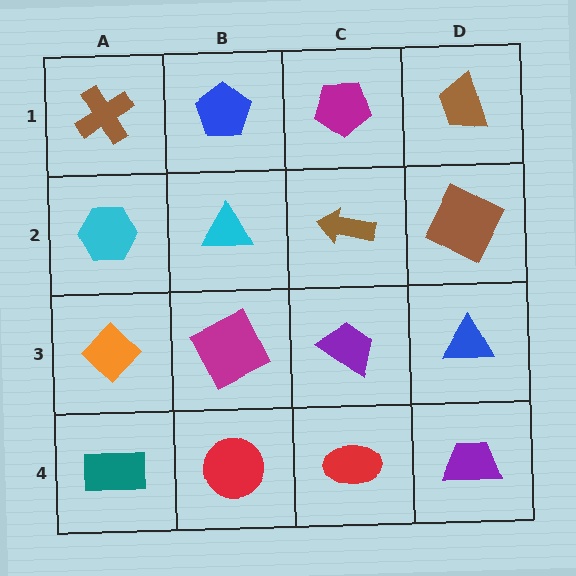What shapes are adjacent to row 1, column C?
A brown arrow (row 2, column C), a blue pentagon (row 1, column B), a brown trapezoid (row 1, column D).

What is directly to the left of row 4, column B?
A teal rectangle.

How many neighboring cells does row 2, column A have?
3.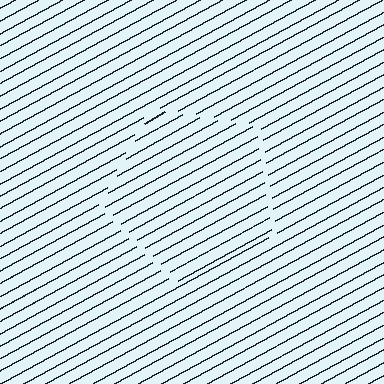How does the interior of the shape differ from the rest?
The interior of the shape contains the same grating, shifted by half a period — the contour is defined by the phase discontinuity where line-ends from the inner and outer gratings abut.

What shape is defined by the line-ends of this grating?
An illusory pentagon. The interior of the shape contains the same grating, shifted by half a period — the contour is defined by the phase discontinuity where line-ends from the inner and outer gratings abut.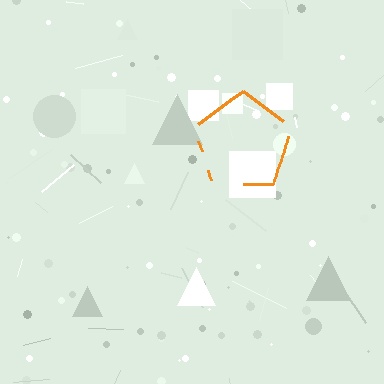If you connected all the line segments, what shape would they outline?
They would outline a pentagon.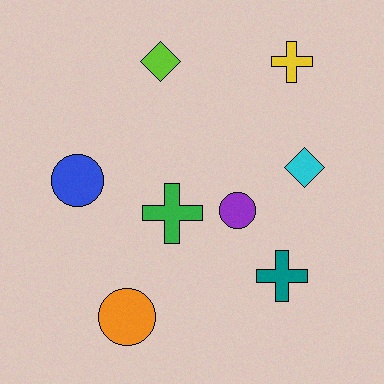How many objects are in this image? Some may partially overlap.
There are 8 objects.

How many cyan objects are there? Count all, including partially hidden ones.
There is 1 cyan object.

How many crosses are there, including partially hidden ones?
There are 3 crosses.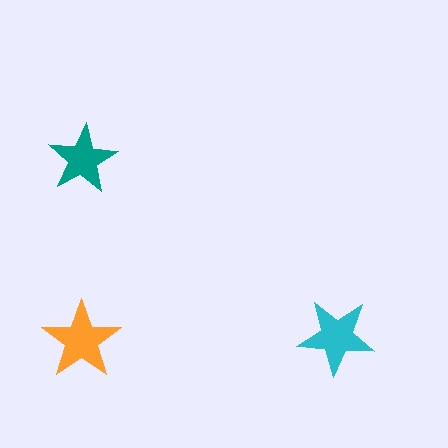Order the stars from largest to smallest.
the orange one, the cyan one, the teal one.